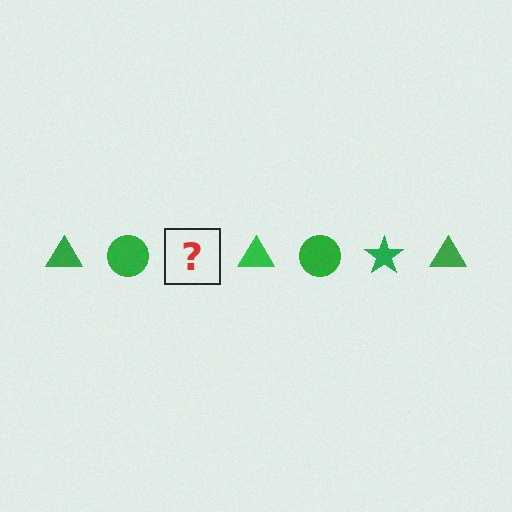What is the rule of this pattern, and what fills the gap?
The rule is that the pattern cycles through triangle, circle, star shapes in green. The gap should be filled with a green star.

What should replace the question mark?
The question mark should be replaced with a green star.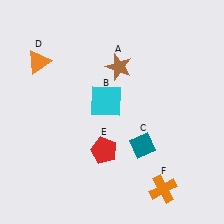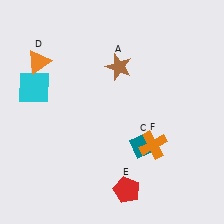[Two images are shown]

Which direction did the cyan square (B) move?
The cyan square (B) moved left.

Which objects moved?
The objects that moved are: the cyan square (B), the red pentagon (E), the orange cross (F).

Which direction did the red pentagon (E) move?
The red pentagon (E) moved down.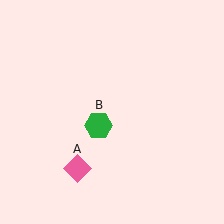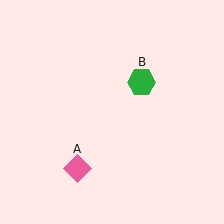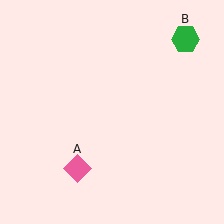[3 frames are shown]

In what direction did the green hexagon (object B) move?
The green hexagon (object B) moved up and to the right.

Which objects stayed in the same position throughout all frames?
Pink diamond (object A) remained stationary.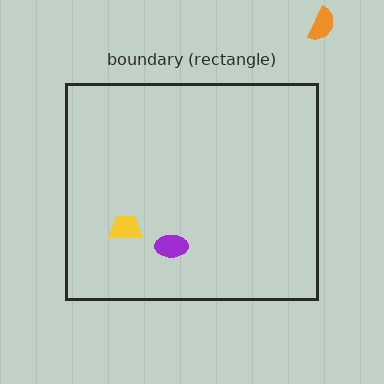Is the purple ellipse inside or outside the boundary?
Inside.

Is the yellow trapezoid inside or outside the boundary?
Inside.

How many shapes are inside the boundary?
2 inside, 1 outside.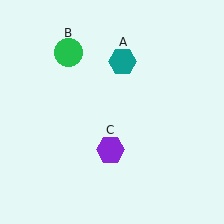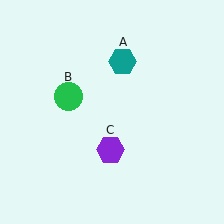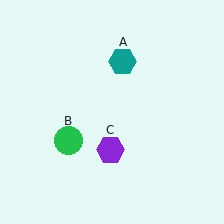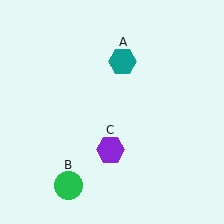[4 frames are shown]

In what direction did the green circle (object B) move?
The green circle (object B) moved down.